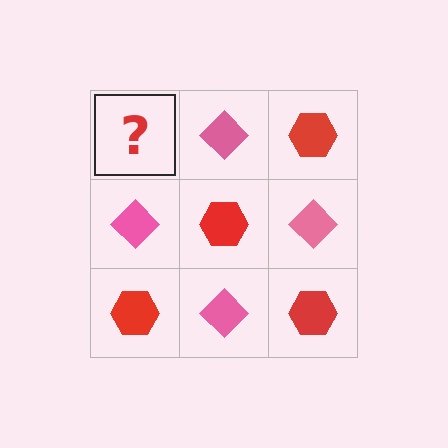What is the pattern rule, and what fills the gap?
The rule is that it alternates red hexagon and pink diamond in a checkerboard pattern. The gap should be filled with a red hexagon.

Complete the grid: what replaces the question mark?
The question mark should be replaced with a red hexagon.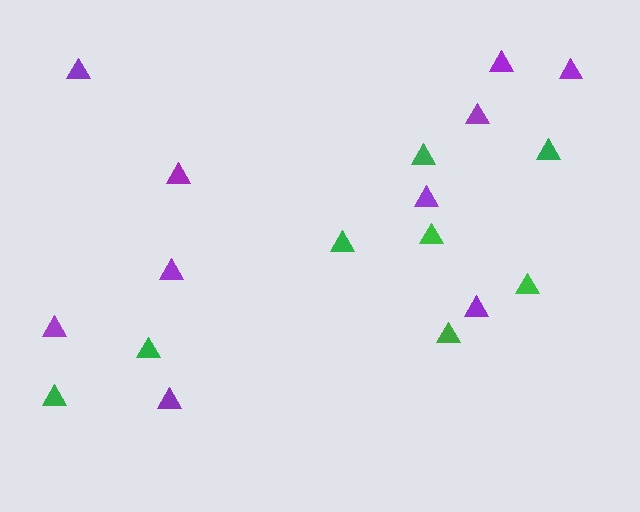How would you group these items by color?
There are 2 groups: one group of purple triangles (10) and one group of green triangles (8).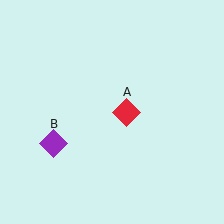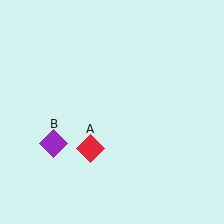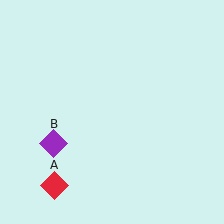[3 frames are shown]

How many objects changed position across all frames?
1 object changed position: red diamond (object A).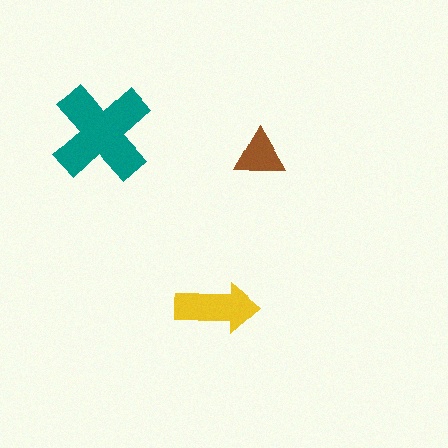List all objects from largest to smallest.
The teal cross, the yellow arrow, the brown triangle.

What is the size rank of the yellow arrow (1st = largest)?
2nd.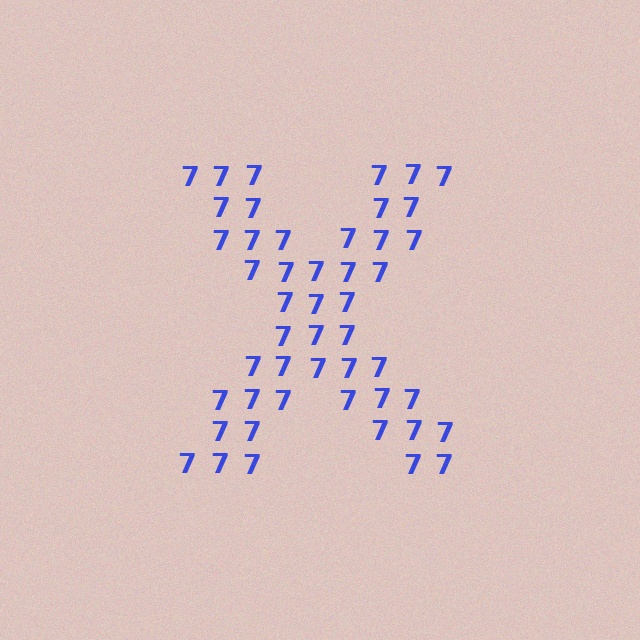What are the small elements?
The small elements are digit 7's.